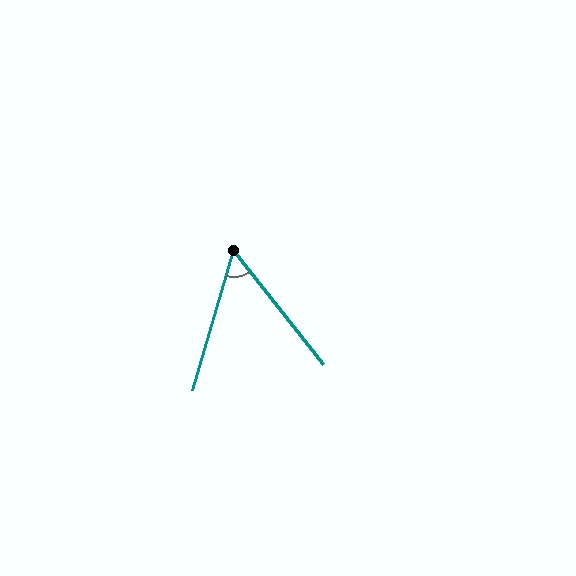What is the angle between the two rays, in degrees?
Approximately 55 degrees.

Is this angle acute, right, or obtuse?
It is acute.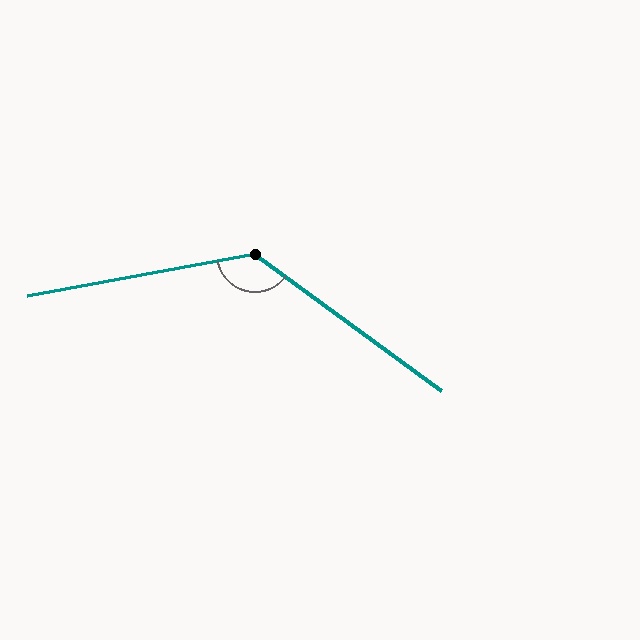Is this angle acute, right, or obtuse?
It is obtuse.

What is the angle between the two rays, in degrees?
Approximately 133 degrees.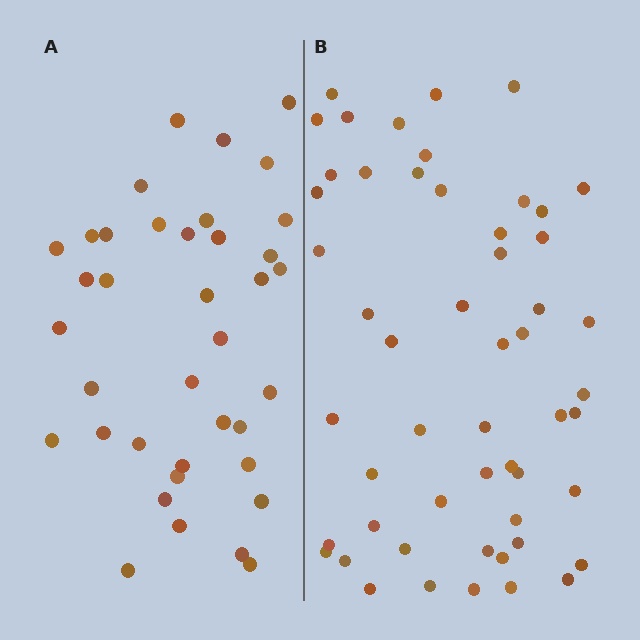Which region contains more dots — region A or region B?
Region B (the right region) has more dots.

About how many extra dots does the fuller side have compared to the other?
Region B has approximately 15 more dots than region A.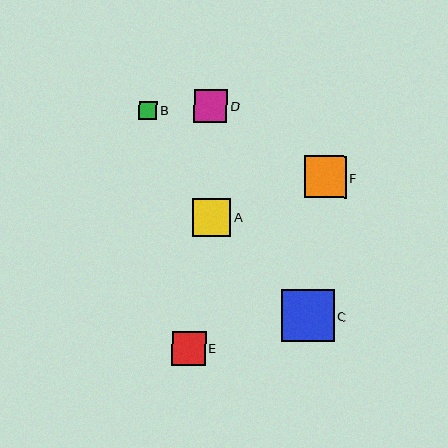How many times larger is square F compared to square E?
Square F is approximately 1.2 times the size of square E.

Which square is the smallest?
Square B is the smallest with a size of approximately 18 pixels.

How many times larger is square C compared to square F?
Square C is approximately 1.3 times the size of square F.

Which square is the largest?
Square C is the largest with a size of approximately 53 pixels.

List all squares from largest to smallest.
From largest to smallest: C, F, A, E, D, B.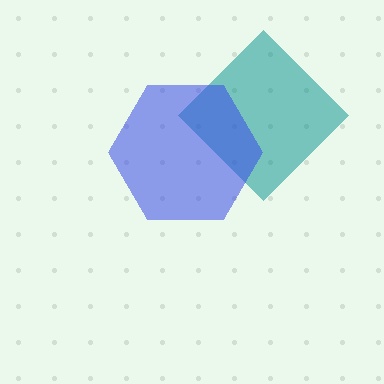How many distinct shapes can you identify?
There are 2 distinct shapes: a teal diamond, a blue hexagon.